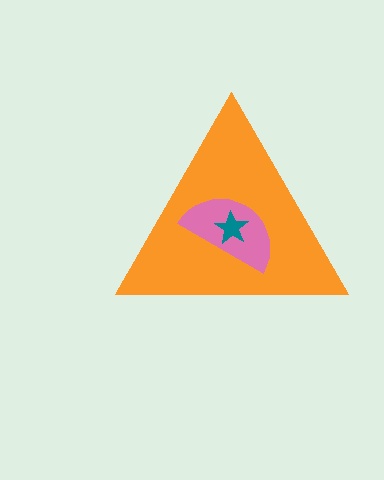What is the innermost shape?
The teal star.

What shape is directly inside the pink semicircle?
The teal star.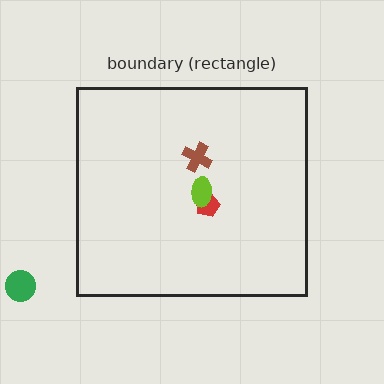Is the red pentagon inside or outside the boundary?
Inside.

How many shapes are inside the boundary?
3 inside, 1 outside.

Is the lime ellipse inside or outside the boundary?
Inside.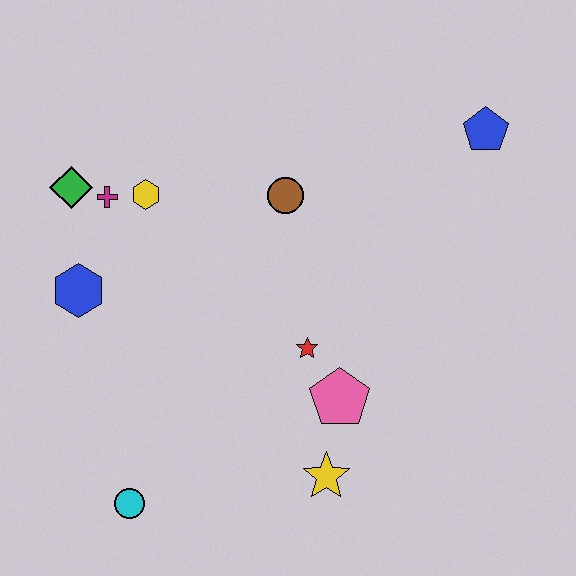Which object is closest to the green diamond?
The magenta cross is closest to the green diamond.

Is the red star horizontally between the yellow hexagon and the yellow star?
Yes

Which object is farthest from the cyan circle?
The blue pentagon is farthest from the cyan circle.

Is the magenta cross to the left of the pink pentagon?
Yes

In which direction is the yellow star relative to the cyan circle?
The yellow star is to the right of the cyan circle.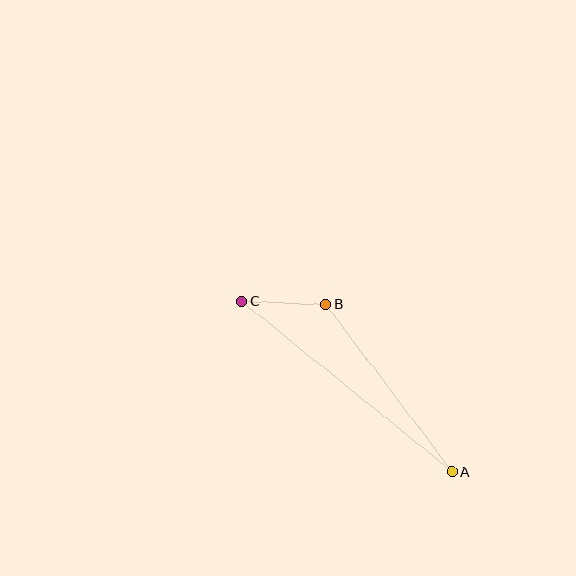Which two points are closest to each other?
Points B and C are closest to each other.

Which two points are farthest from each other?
Points A and C are farthest from each other.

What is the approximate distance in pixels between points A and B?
The distance between A and B is approximately 209 pixels.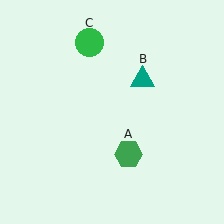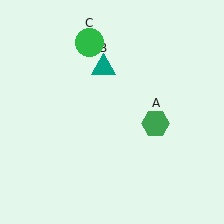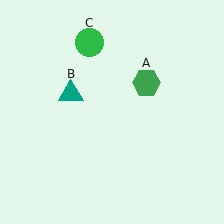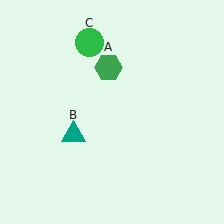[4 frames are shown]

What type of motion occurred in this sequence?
The green hexagon (object A), teal triangle (object B) rotated counterclockwise around the center of the scene.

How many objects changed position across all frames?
2 objects changed position: green hexagon (object A), teal triangle (object B).